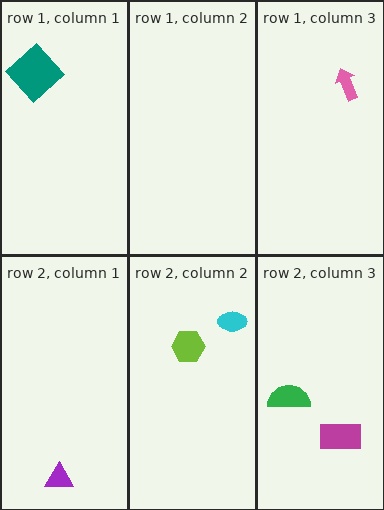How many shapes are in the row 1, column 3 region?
1.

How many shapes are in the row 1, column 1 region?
1.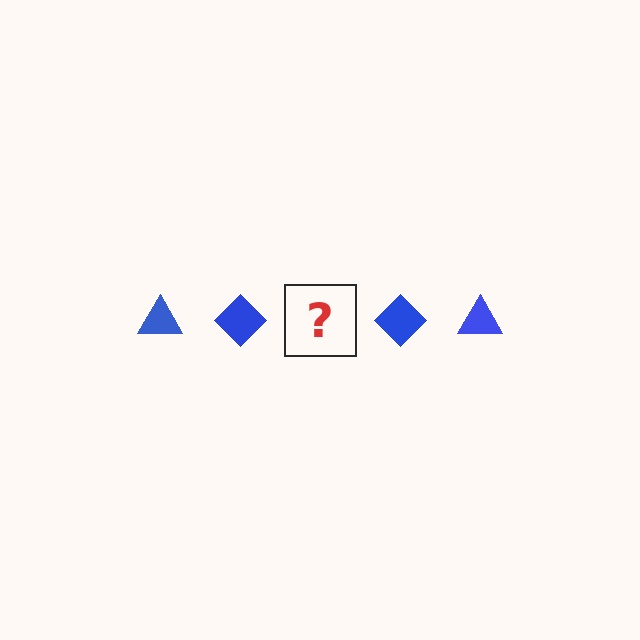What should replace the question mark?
The question mark should be replaced with a blue triangle.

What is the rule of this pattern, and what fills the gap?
The rule is that the pattern cycles through triangle, diamond shapes in blue. The gap should be filled with a blue triangle.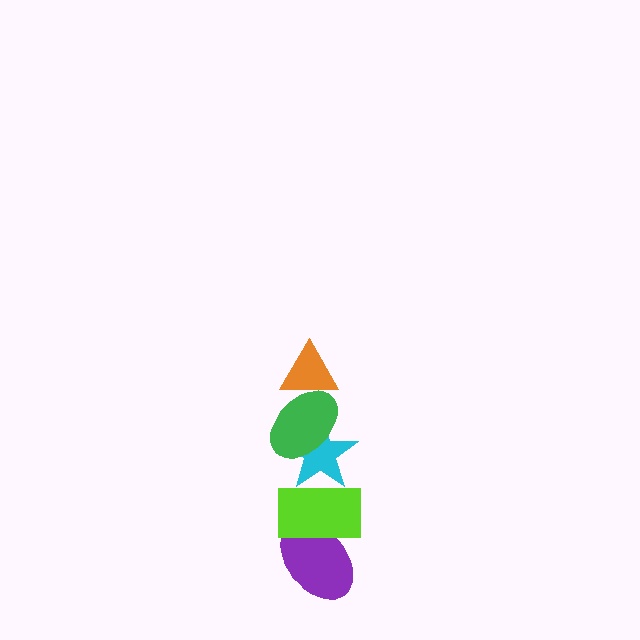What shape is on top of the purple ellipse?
The lime rectangle is on top of the purple ellipse.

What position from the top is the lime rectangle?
The lime rectangle is 4th from the top.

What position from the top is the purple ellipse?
The purple ellipse is 5th from the top.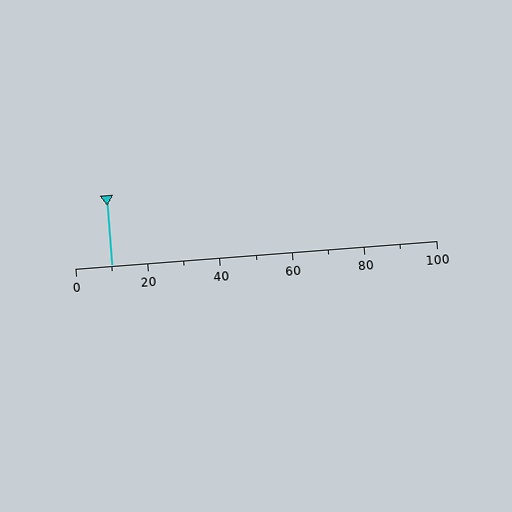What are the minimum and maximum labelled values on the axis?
The axis runs from 0 to 100.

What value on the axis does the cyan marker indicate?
The marker indicates approximately 10.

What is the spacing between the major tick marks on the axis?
The major ticks are spaced 20 apart.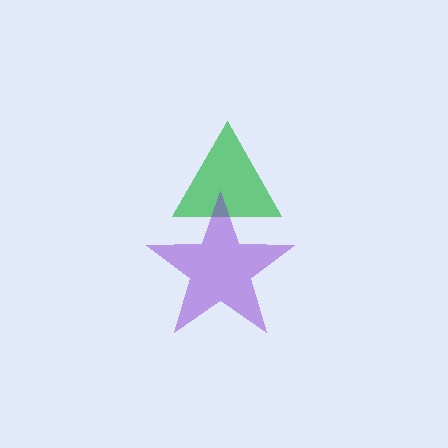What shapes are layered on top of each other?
The layered shapes are: a green triangle, a purple star.